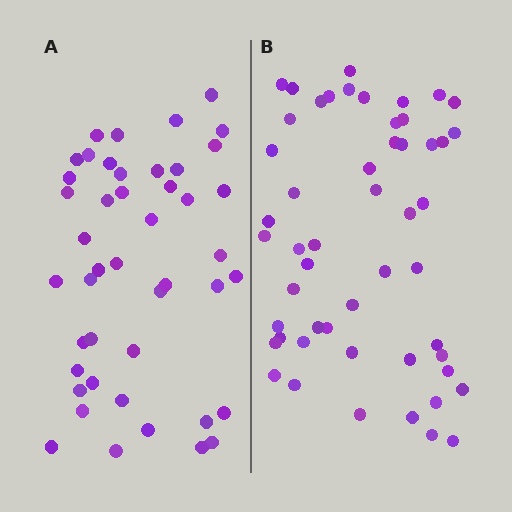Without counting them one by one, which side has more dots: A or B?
Region B (the right region) has more dots.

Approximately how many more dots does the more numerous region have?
Region B has roughly 8 or so more dots than region A.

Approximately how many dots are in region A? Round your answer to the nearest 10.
About 40 dots. (The exact count is 45, which rounds to 40.)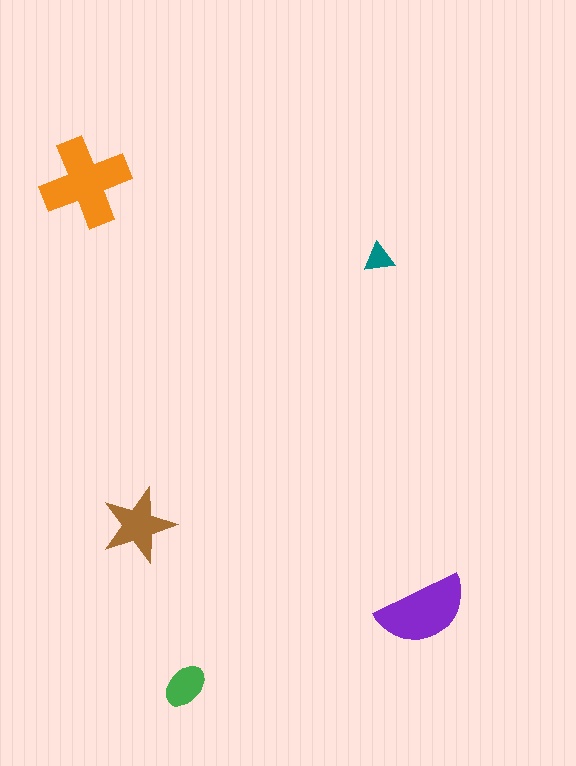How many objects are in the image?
There are 5 objects in the image.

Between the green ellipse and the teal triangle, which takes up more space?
The green ellipse.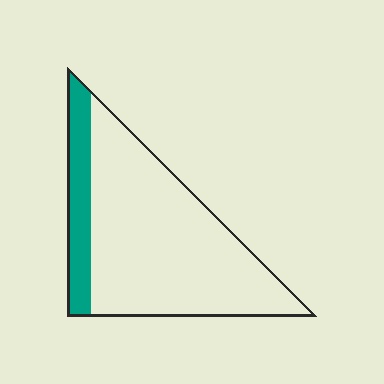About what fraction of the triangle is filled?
About one sixth (1/6).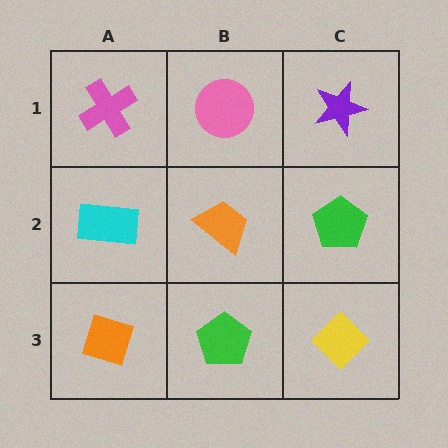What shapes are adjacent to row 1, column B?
An orange trapezoid (row 2, column B), a pink cross (row 1, column A), a purple star (row 1, column C).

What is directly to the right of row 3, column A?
A green pentagon.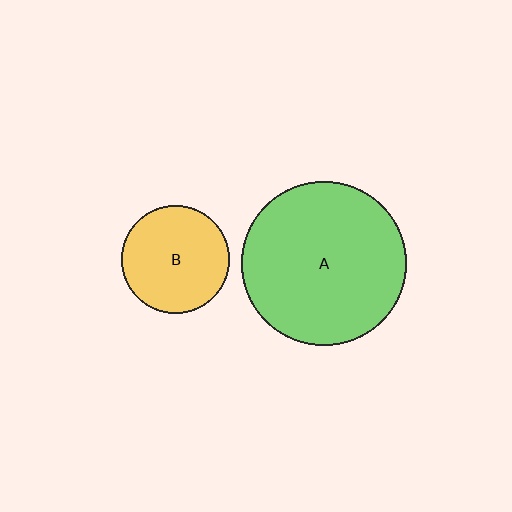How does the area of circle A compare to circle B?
Approximately 2.3 times.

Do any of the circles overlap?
No, none of the circles overlap.